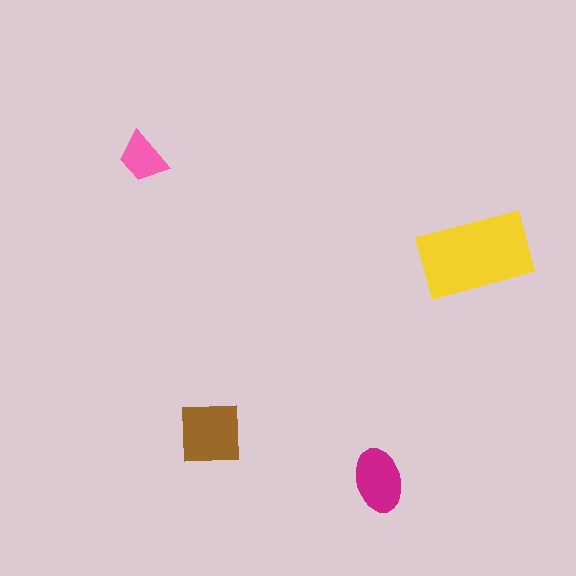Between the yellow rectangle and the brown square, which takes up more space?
The yellow rectangle.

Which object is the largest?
The yellow rectangle.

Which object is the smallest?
The pink trapezoid.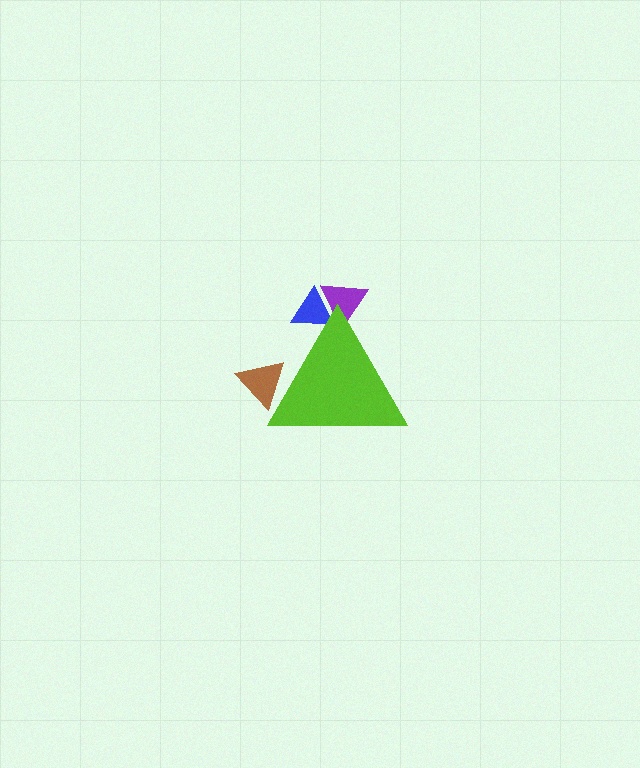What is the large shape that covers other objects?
A lime triangle.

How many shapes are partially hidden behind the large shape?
3 shapes are partially hidden.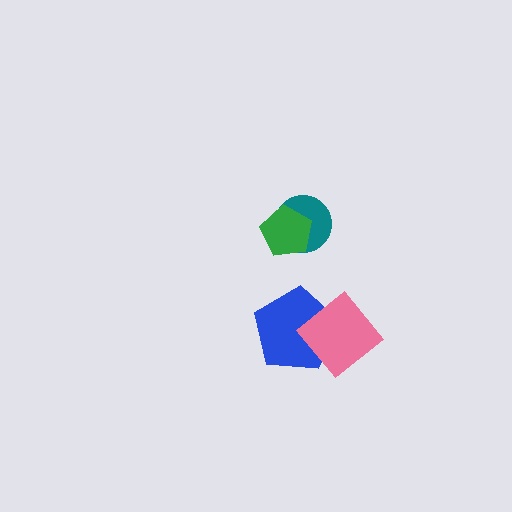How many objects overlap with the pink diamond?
1 object overlaps with the pink diamond.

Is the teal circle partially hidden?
Yes, it is partially covered by another shape.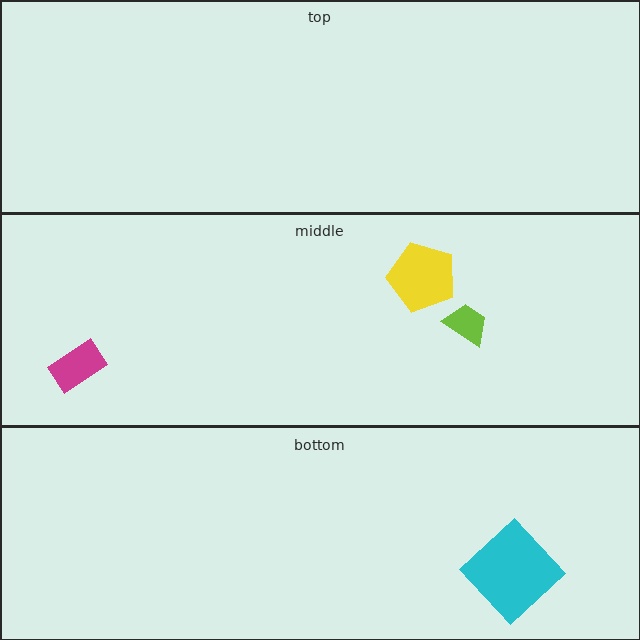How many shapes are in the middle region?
3.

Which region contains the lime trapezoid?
The middle region.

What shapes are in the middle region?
The yellow pentagon, the magenta rectangle, the lime trapezoid.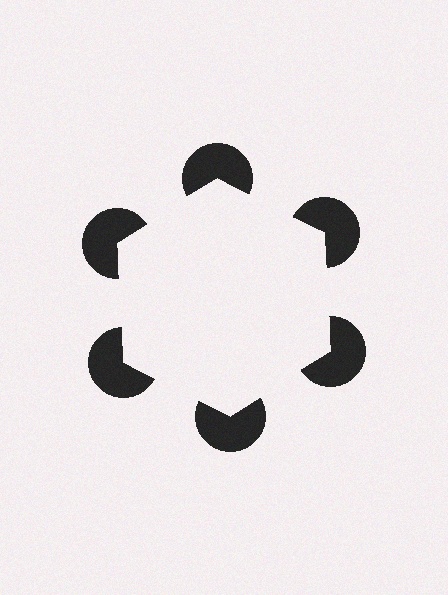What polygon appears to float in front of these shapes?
An illusory hexagon — its edges are inferred from the aligned wedge cuts in the pac-man discs, not physically drawn.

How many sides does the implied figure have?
6 sides.